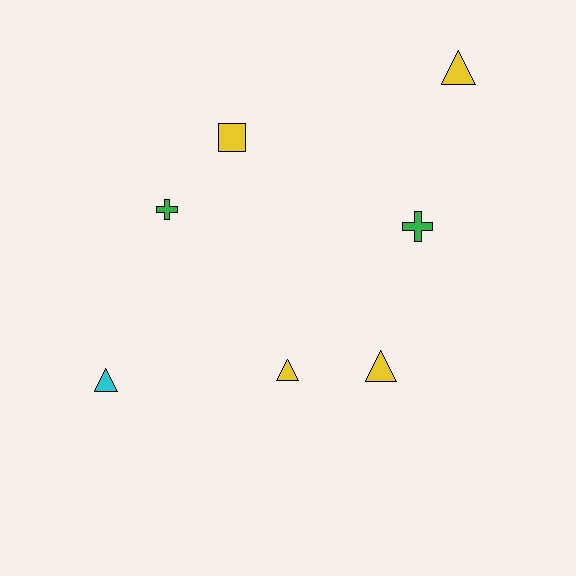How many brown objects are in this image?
There are no brown objects.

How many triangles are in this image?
There are 4 triangles.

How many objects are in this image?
There are 7 objects.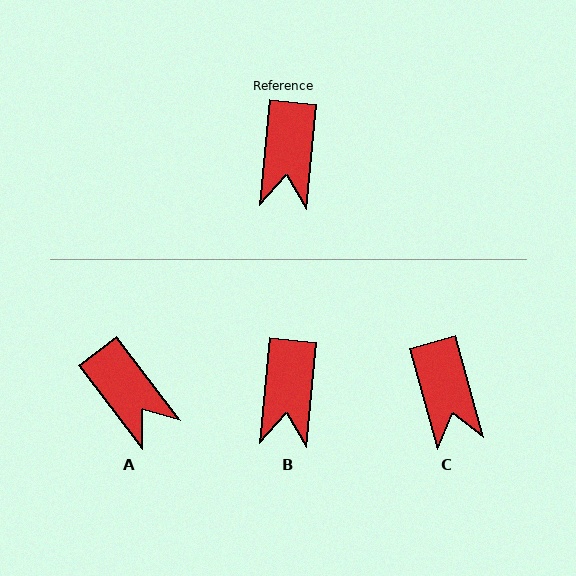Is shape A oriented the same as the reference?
No, it is off by about 43 degrees.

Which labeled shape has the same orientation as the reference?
B.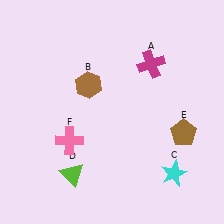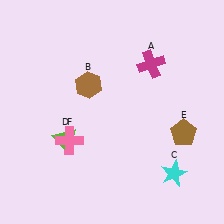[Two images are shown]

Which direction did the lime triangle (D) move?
The lime triangle (D) moved up.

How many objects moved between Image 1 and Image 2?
1 object moved between the two images.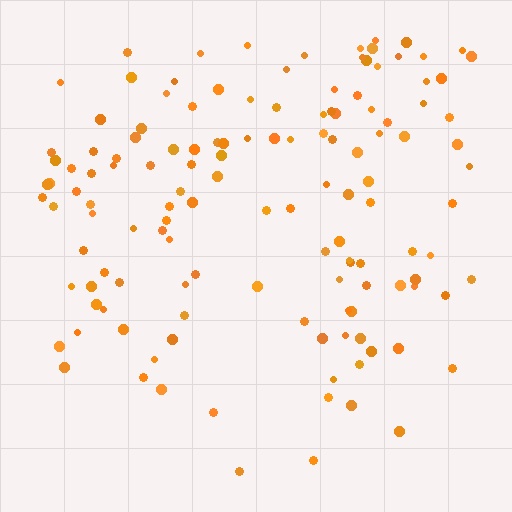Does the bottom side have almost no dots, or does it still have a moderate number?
Still a moderate number, just noticeably fewer than the top.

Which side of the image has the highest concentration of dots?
The top.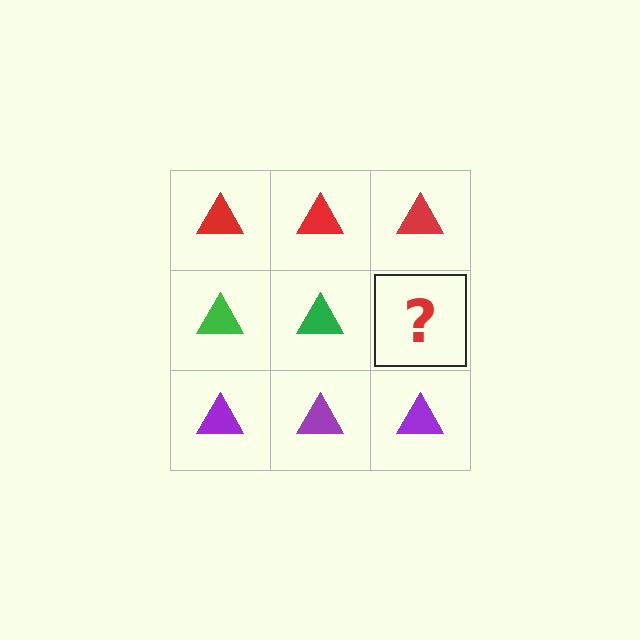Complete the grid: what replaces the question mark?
The question mark should be replaced with a green triangle.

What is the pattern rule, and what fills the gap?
The rule is that each row has a consistent color. The gap should be filled with a green triangle.